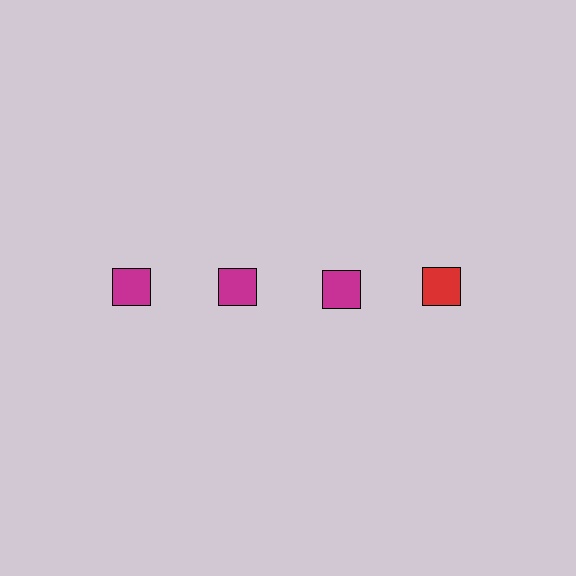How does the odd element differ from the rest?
It has a different color: red instead of magenta.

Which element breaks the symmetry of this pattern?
The red square in the top row, second from right column breaks the symmetry. All other shapes are magenta squares.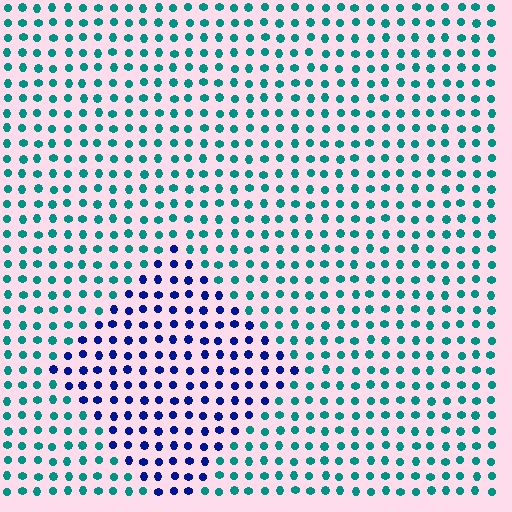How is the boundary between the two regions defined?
The boundary is defined purely by a slight shift in hue (about 58 degrees). Spacing, size, and orientation are identical on both sides.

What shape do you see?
I see a diamond.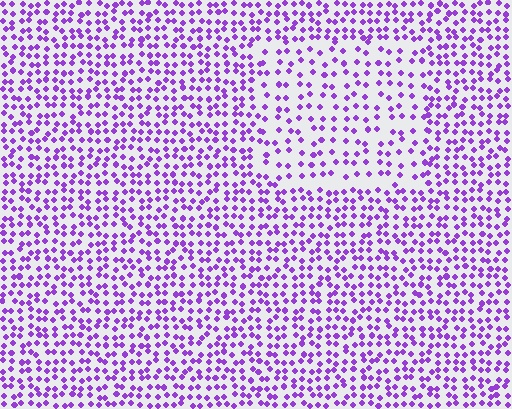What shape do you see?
I see a rectangle.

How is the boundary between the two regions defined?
The boundary is defined by a change in element density (approximately 1.8x ratio). All elements are the same color, size, and shape.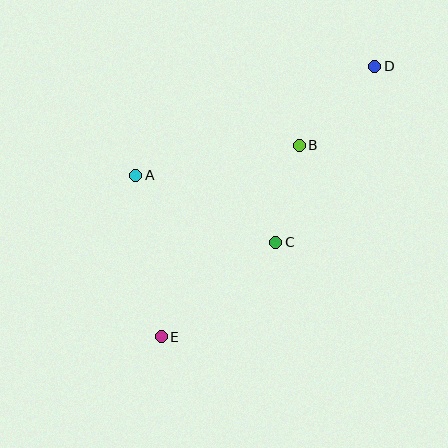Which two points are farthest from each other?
Points D and E are farthest from each other.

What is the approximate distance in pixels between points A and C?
The distance between A and C is approximately 155 pixels.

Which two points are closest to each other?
Points B and C are closest to each other.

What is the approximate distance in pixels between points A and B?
The distance between A and B is approximately 166 pixels.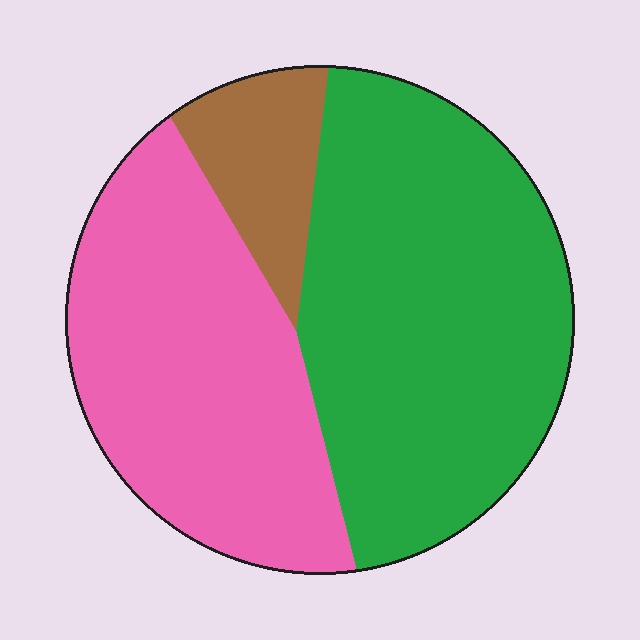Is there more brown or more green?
Green.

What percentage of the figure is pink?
Pink covers roughly 40% of the figure.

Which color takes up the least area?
Brown, at roughly 10%.